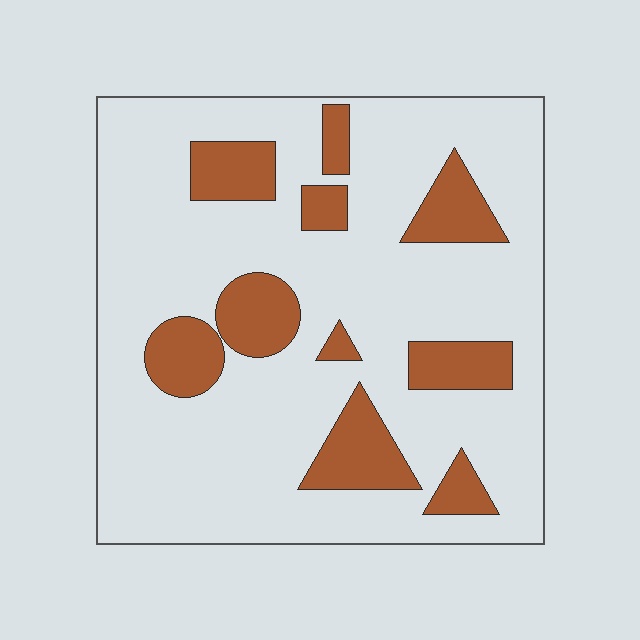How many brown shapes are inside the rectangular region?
10.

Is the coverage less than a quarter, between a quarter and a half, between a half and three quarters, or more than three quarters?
Less than a quarter.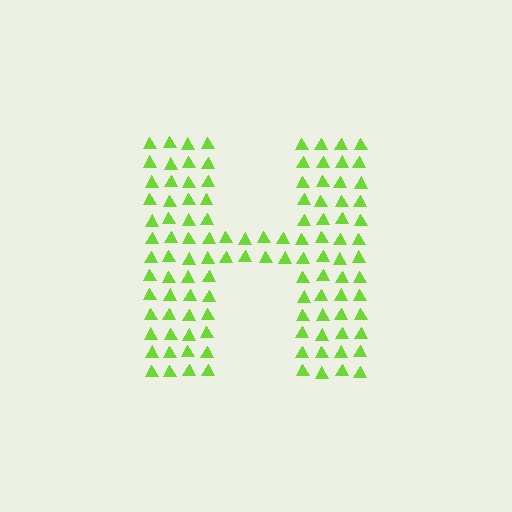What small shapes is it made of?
It is made of small triangles.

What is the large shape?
The large shape is the letter H.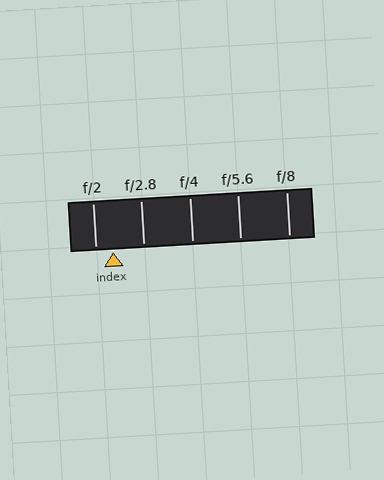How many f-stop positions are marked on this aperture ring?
There are 5 f-stop positions marked.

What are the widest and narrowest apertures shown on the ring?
The widest aperture shown is f/2 and the narrowest is f/8.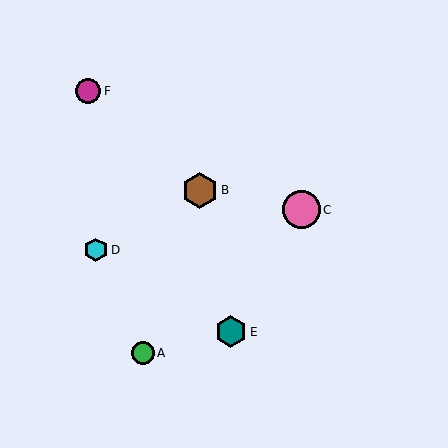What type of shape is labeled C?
Shape C is a pink circle.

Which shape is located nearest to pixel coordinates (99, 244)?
The cyan hexagon (labeled D) at (96, 250) is nearest to that location.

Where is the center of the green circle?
The center of the green circle is at (143, 353).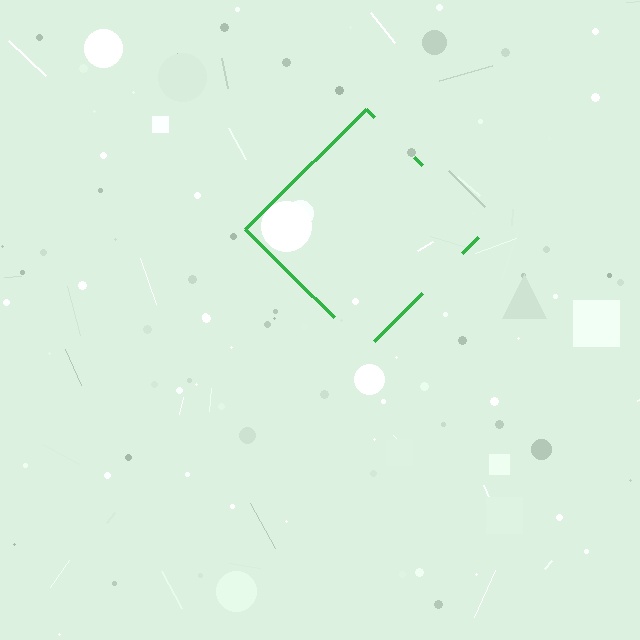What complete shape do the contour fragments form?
The contour fragments form a diamond.